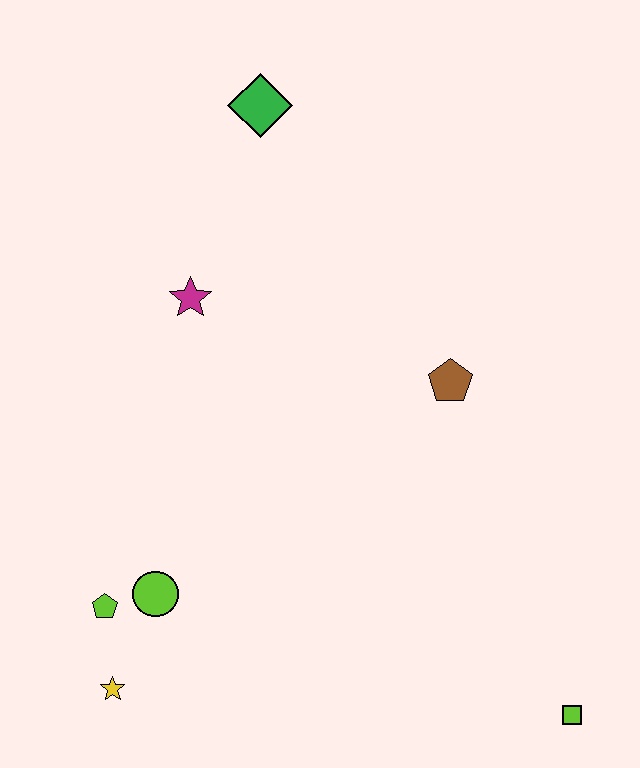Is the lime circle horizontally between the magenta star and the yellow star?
Yes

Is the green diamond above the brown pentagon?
Yes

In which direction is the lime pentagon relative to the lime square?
The lime pentagon is to the left of the lime square.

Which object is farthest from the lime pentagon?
The green diamond is farthest from the lime pentagon.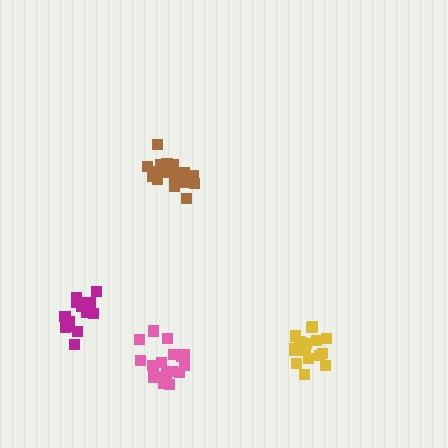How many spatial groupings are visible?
There are 4 spatial groupings.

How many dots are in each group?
Group 1: 19 dots, Group 2: 15 dots, Group 3: 19 dots, Group 4: 18 dots (71 total).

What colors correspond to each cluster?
The clusters are colored: pink, magenta, brown, yellow.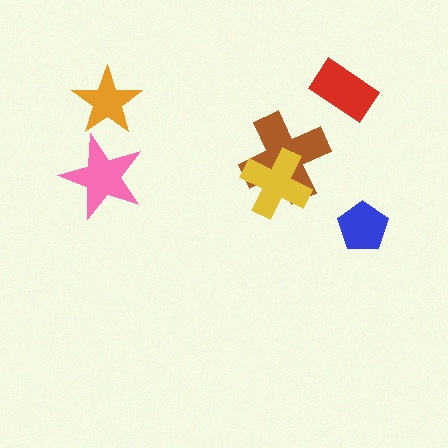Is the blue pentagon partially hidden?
No, no other shape covers it.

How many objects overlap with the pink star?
0 objects overlap with the pink star.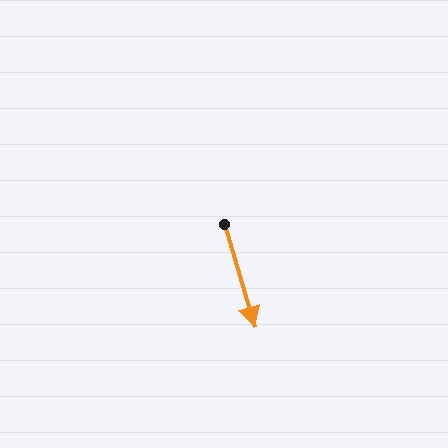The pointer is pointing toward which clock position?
Roughly 5 o'clock.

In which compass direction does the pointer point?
South.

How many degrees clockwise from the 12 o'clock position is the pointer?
Approximately 163 degrees.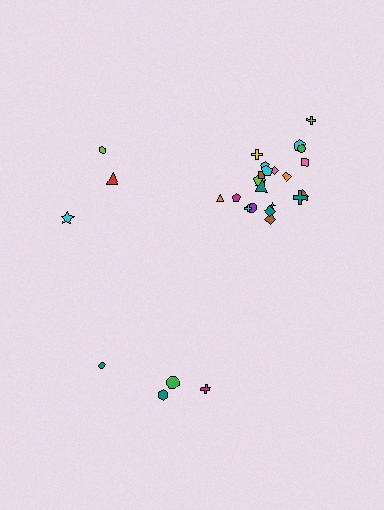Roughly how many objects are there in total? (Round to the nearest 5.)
Roughly 30 objects in total.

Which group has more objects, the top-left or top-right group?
The top-right group.